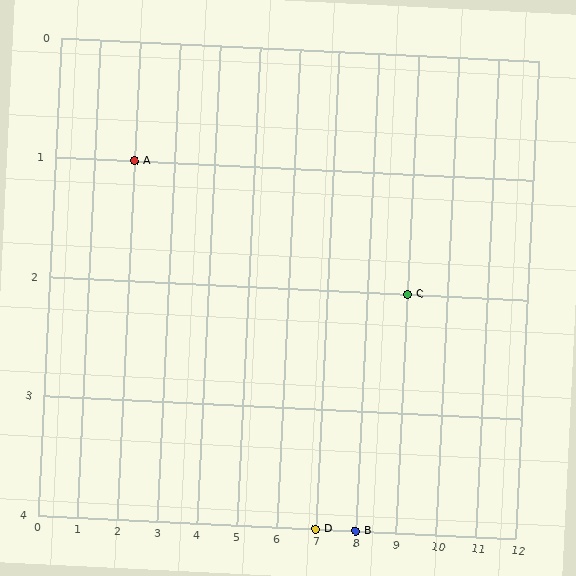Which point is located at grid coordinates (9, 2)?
Point C is at (9, 2).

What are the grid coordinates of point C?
Point C is at grid coordinates (9, 2).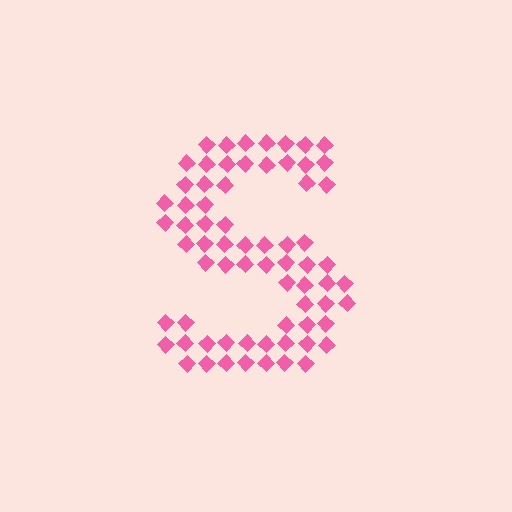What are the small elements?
The small elements are diamonds.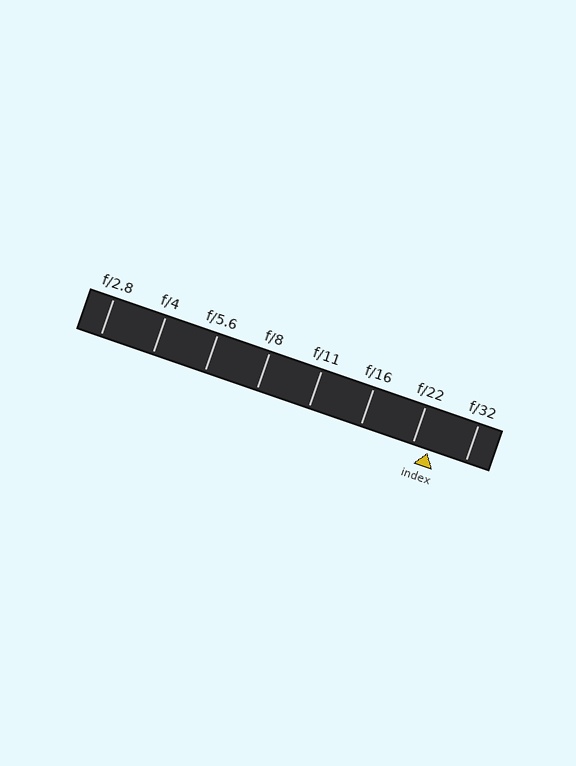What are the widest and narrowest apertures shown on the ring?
The widest aperture shown is f/2.8 and the narrowest is f/32.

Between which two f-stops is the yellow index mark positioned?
The index mark is between f/22 and f/32.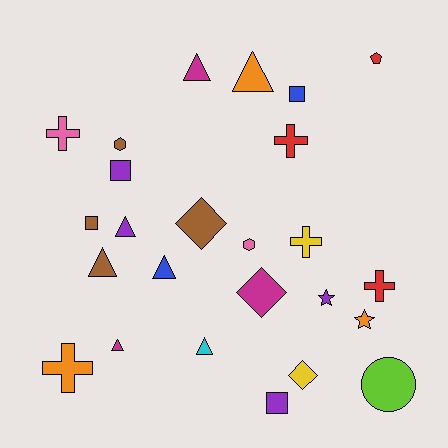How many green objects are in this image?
There are no green objects.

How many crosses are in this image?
There are 5 crosses.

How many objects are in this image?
There are 25 objects.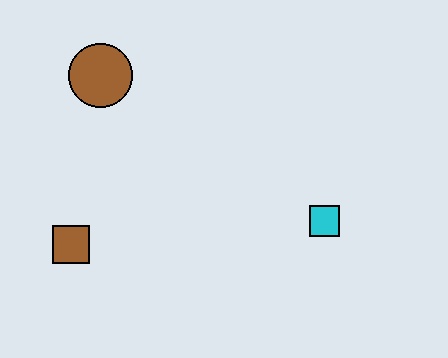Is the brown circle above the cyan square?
Yes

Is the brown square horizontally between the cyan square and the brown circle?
No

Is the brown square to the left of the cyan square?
Yes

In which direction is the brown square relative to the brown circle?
The brown square is below the brown circle.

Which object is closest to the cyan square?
The brown square is closest to the cyan square.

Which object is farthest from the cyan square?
The brown circle is farthest from the cyan square.